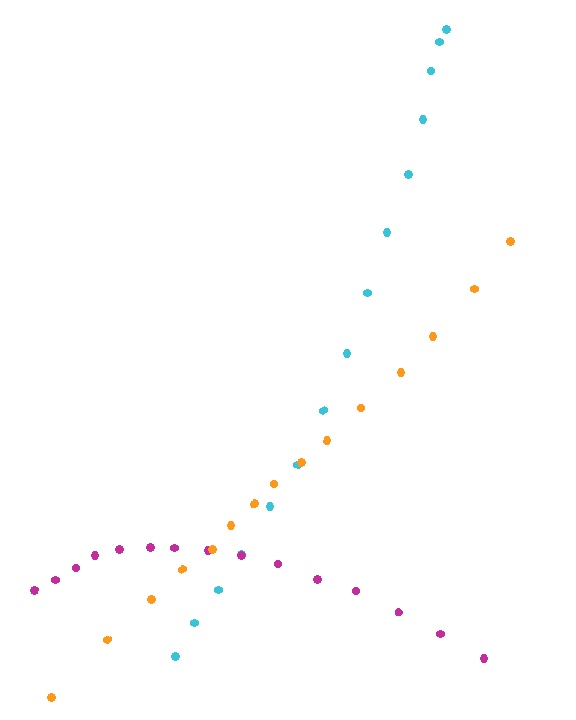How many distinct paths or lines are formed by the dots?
There are 3 distinct paths.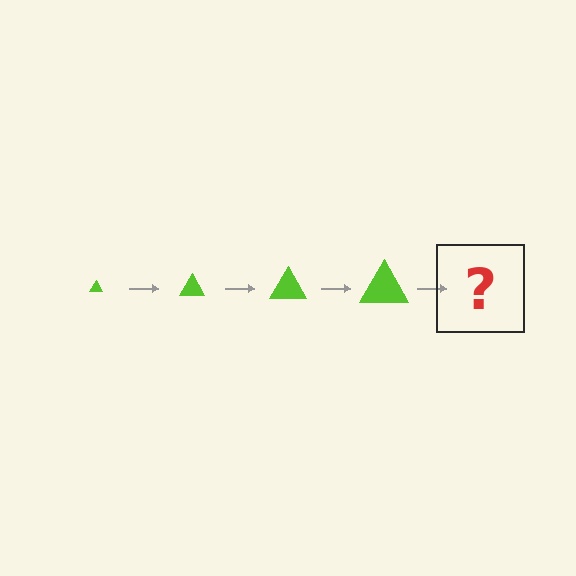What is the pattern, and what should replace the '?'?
The pattern is that the triangle gets progressively larger each step. The '?' should be a lime triangle, larger than the previous one.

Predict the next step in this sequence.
The next step is a lime triangle, larger than the previous one.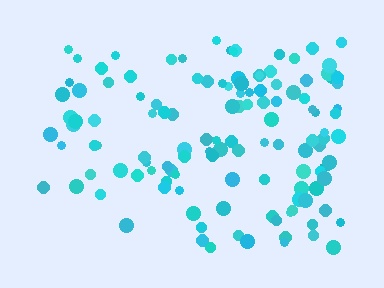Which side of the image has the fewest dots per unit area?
The left.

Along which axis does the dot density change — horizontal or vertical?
Horizontal.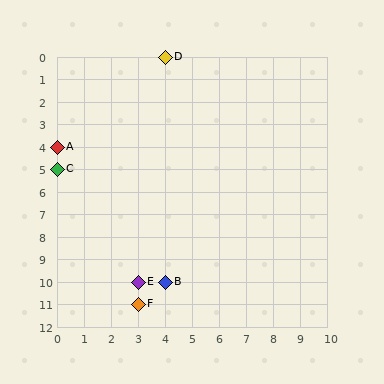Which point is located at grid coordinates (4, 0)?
Point D is at (4, 0).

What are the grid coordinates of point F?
Point F is at grid coordinates (3, 11).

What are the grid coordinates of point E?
Point E is at grid coordinates (3, 10).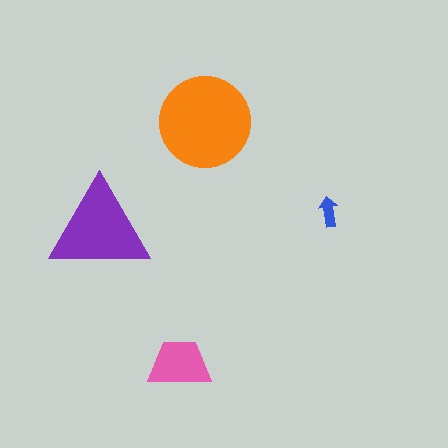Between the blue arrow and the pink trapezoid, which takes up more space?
The pink trapezoid.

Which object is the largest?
The orange circle.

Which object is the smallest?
The blue arrow.